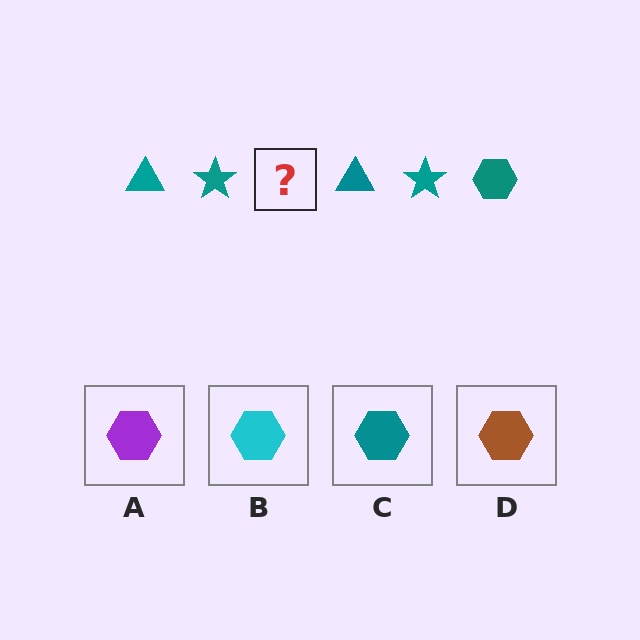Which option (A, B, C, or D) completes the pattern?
C.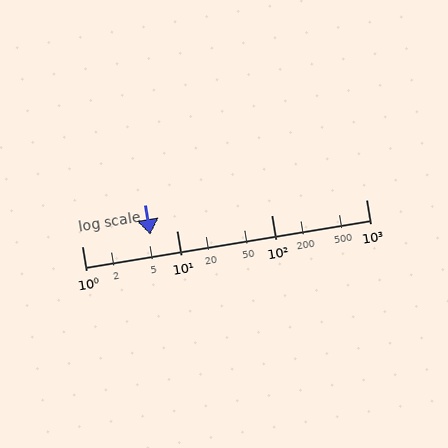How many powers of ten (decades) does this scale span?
The scale spans 3 decades, from 1 to 1000.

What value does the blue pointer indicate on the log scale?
The pointer indicates approximately 5.3.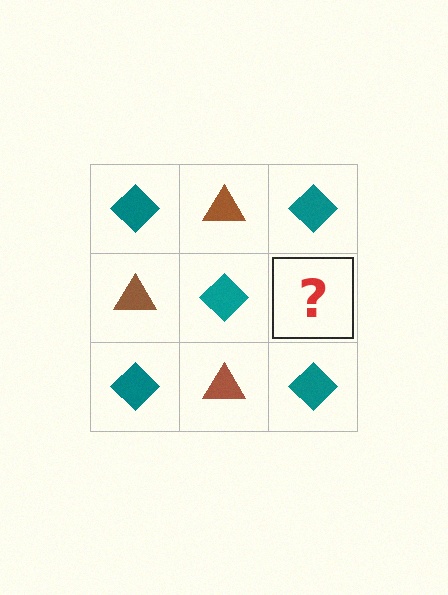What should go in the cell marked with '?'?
The missing cell should contain a brown triangle.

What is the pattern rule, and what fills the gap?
The rule is that it alternates teal diamond and brown triangle in a checkerboard pattern. The gap should be filled with a brown triangle.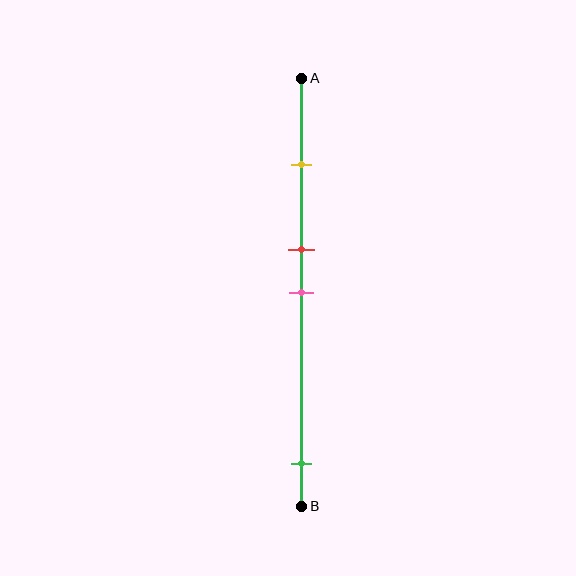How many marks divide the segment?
There are 4 marks dividing the segment.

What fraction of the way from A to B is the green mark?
The green mark is approximately 90% (0.9) of the way from A to B.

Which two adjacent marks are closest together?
The red and pink marks are the closest adjacent pair.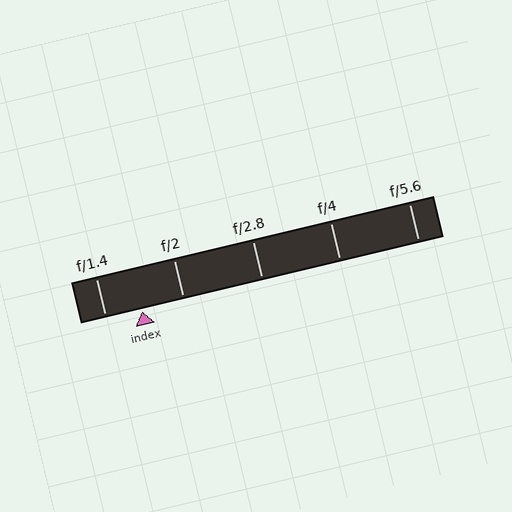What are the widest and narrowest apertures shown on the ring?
The widest aperture shown is f/1.4 and the narrowest is f/5.6.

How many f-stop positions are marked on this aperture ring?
There are 5 f-stop positions marked.